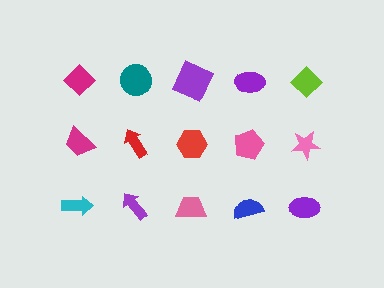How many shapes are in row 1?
5 shapes.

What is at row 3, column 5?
A purple ellipse.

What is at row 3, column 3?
A pink trapezoid.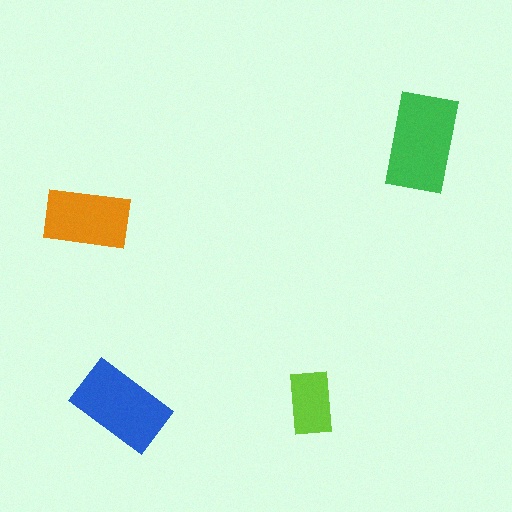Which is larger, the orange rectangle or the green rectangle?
The green one.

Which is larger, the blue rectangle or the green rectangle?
The green one.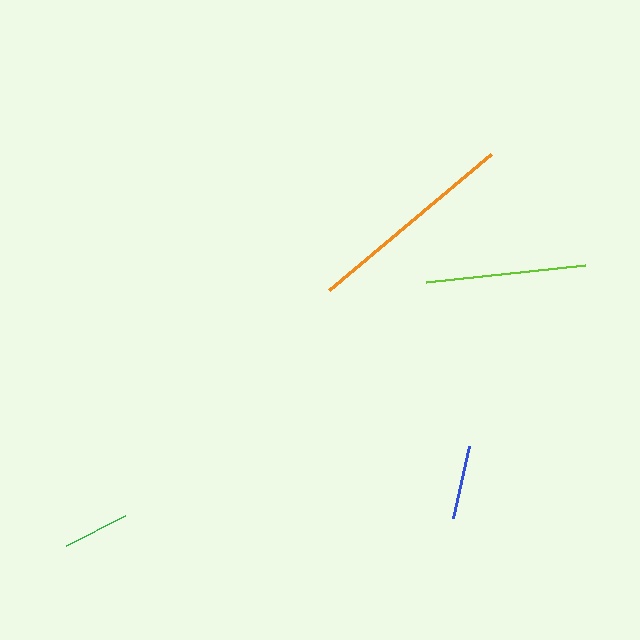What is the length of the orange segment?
The orange segment is approximately 211 pixels long.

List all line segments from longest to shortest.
From longest to shortest: orange, lime, blue, green.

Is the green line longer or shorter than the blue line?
The blue line is longer than the green line.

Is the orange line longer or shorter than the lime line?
The orange line is longer than the lime line.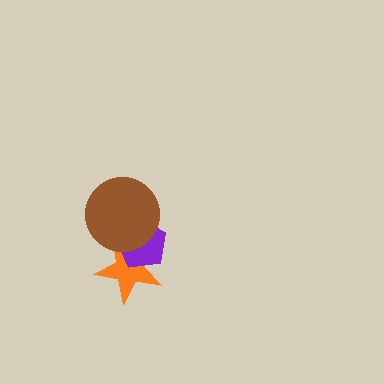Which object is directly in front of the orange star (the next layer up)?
The purple pentagon is directly in front of the orange star.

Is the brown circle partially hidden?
No, no other shape covers it.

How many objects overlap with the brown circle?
2 objects overlap with the brown circle.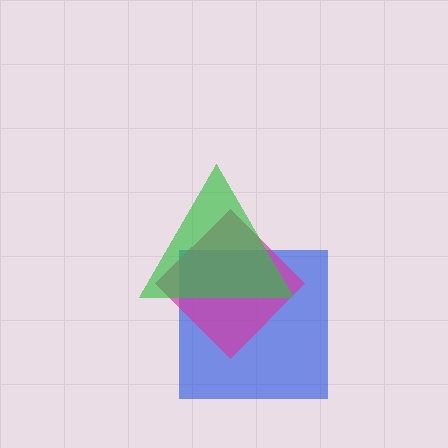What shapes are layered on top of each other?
The layered shapes are: a blue square, a magenta diamond, a green triangle.